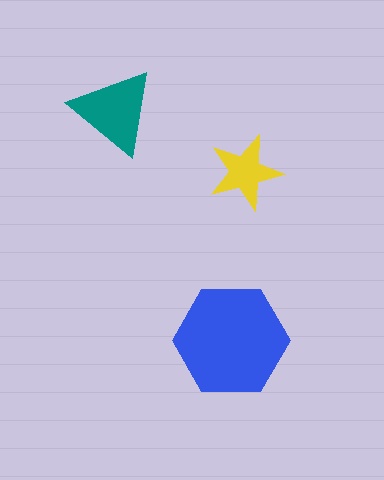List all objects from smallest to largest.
The yellow star, the teal triangle, the blue hexagon.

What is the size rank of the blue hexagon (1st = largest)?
1st.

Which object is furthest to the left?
The teal triangle is leftmost.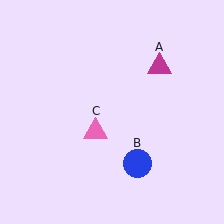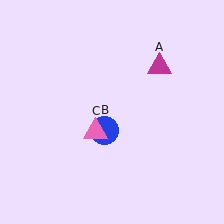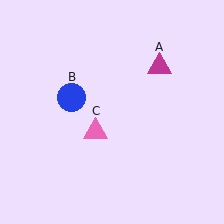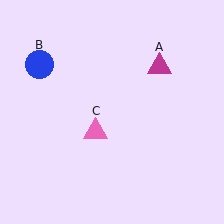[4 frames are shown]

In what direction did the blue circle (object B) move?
The blue circle (object B) moved up and to the left.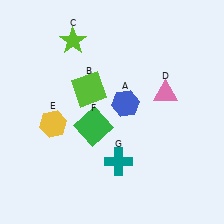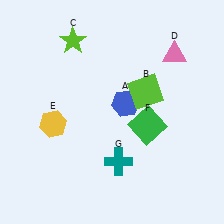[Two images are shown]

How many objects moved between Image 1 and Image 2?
3 objects moved between the two images.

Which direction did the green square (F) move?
The green square (F) moved right.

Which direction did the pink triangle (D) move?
The pink triangle (D) moved up.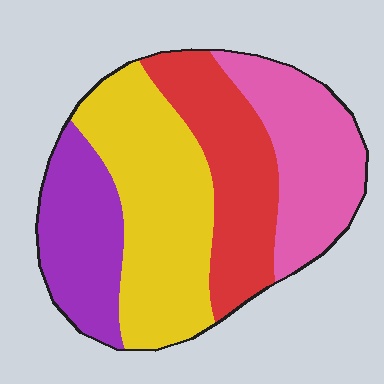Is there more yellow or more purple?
Yellow.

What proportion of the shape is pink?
Pink takes up less than a quarter of the shape.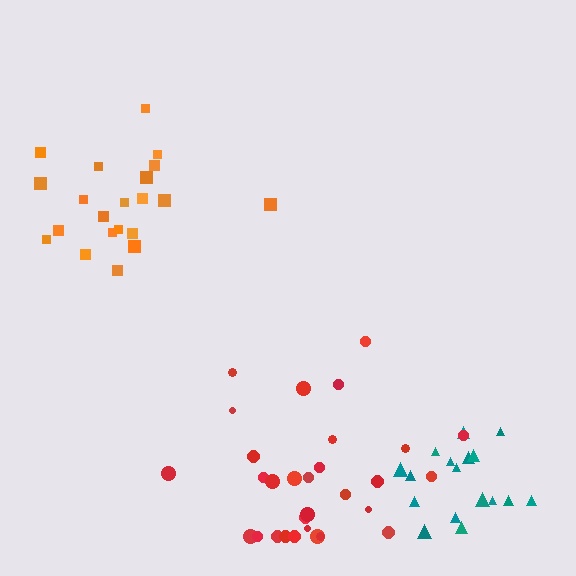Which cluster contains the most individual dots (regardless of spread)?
Red (31).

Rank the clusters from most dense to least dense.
teal, red, orange.